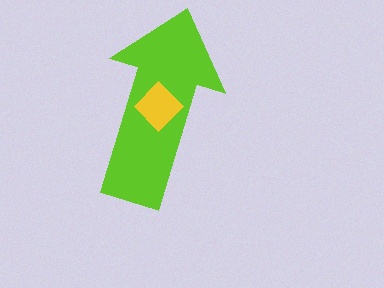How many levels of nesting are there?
2.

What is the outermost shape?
The lime arrow.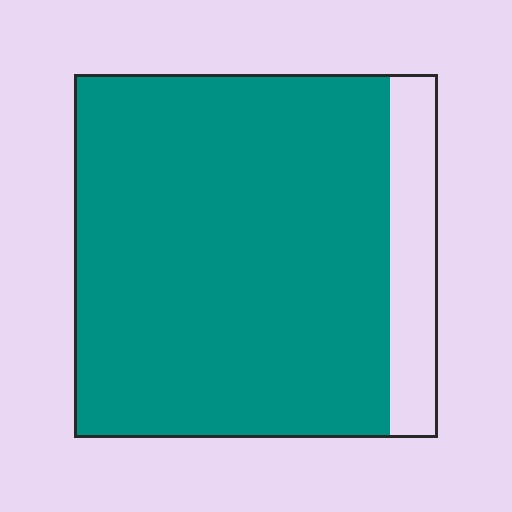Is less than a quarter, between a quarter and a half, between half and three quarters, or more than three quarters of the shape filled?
More than three quarters.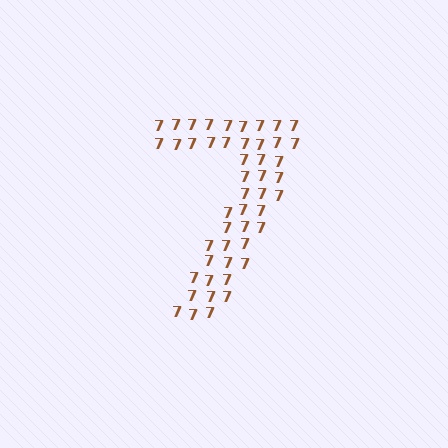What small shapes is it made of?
It is made of small digit 7's.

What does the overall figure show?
The overall figure shows the digit 7.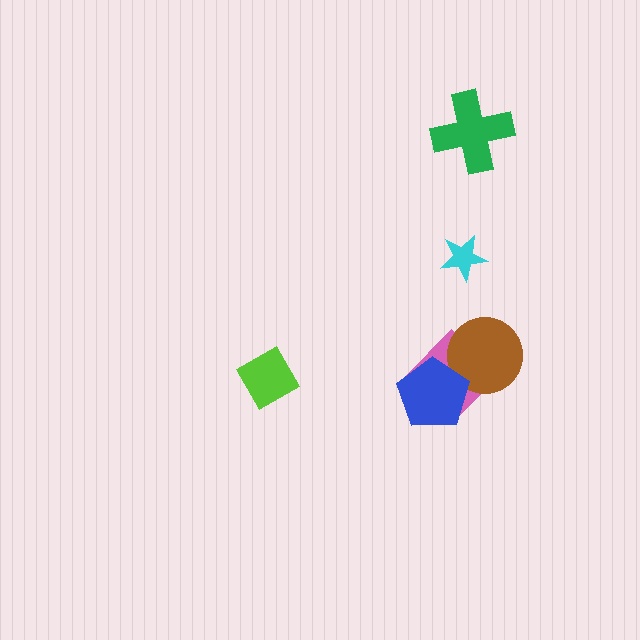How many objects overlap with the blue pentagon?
2 objects overlap with the blue pentagon.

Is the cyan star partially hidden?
No, no other shape covers it.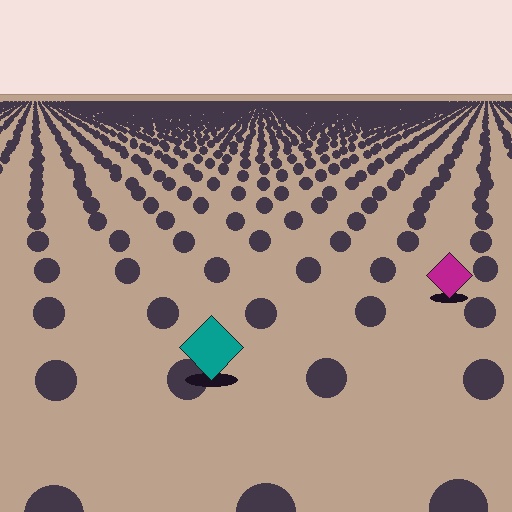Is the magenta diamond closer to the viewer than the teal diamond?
No. The teal diamond is closer — you can tell from the texture gradient: the ground texture is coarser near it.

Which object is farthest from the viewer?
The magenta diamond is farthest from the viewer. It appears smaller and the ground texture around it is denser.